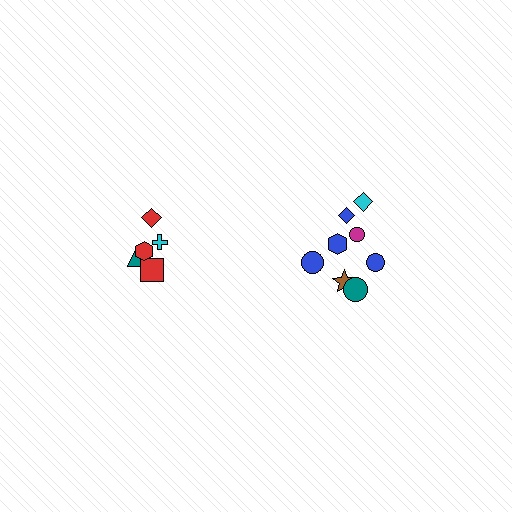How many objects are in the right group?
There are 8 objects.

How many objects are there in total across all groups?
There are 13 objects.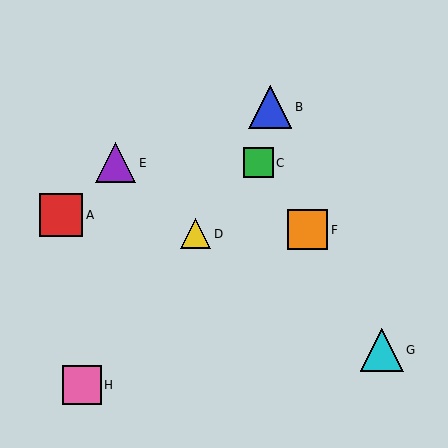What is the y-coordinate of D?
Object D is at y≈234.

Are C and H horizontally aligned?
No, C is at y≈163 and H is at y≈385.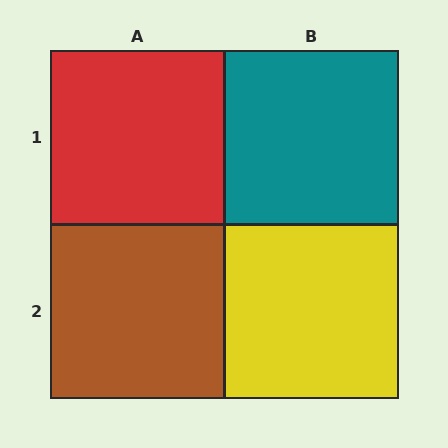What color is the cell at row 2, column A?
Brown.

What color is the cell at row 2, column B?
Yellow.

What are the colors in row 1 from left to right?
Red, teal.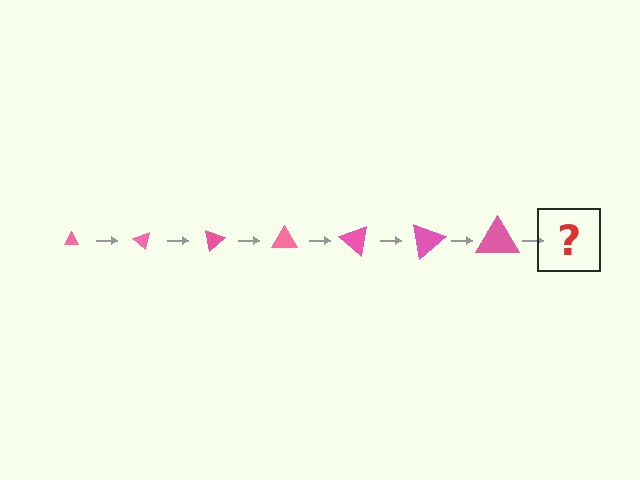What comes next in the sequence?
The next element should be a triangle, larger than the previous one and rotated 280 degrees from the start.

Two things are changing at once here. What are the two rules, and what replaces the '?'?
The two rules are that the triangle grows larger each step and it rotates 40 degrees each step. The '?' should be a triangle, larger than the previous one and rotated 280 degrees from the start.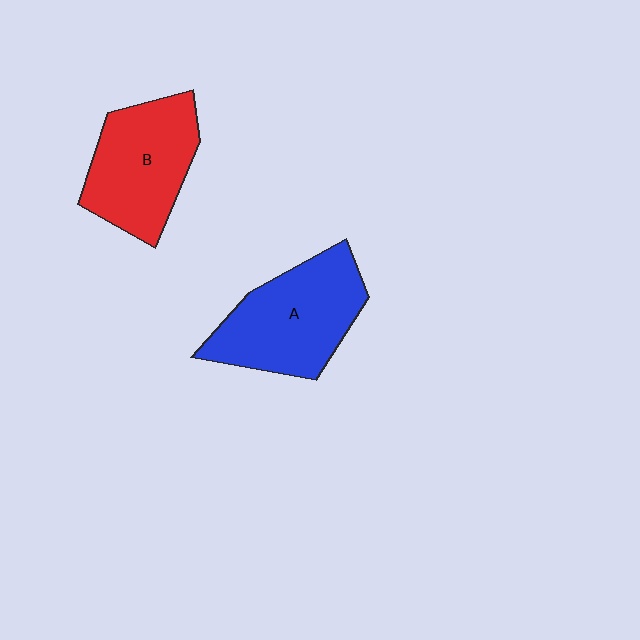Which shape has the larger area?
Shape A (blue).